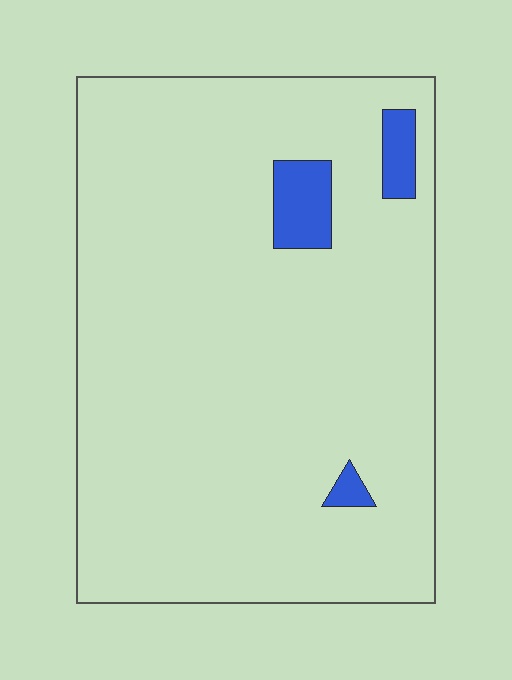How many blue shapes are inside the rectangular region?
3.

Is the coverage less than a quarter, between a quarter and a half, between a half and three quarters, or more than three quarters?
Less than a quarter.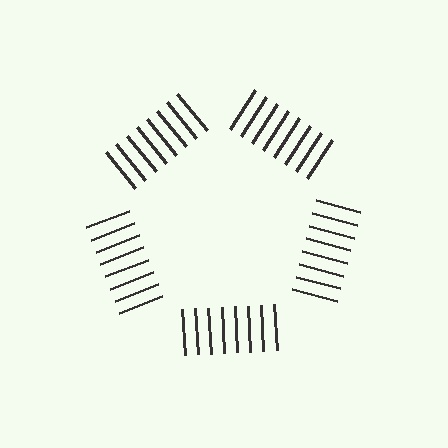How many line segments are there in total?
40 — 8 along each of the 5 edges.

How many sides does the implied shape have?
5 sides — the line-ends trace a pentagon.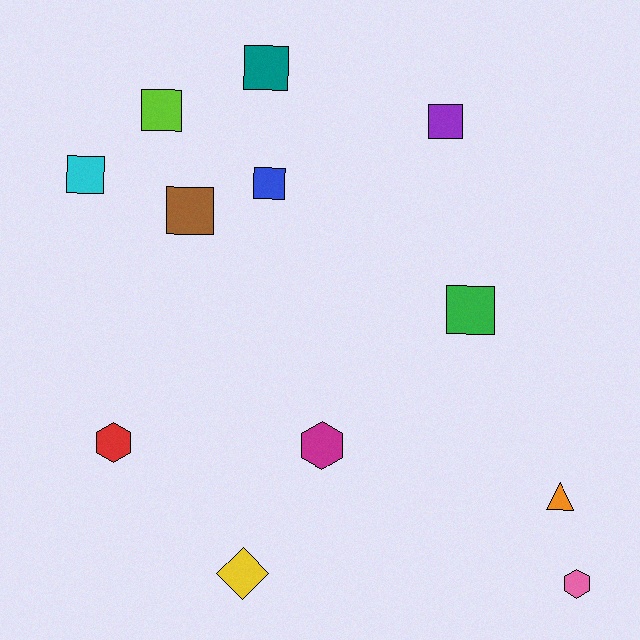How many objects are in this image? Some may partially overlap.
There are 12 objects.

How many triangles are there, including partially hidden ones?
There is 1 triangle.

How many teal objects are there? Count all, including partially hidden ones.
There is 1 teal object.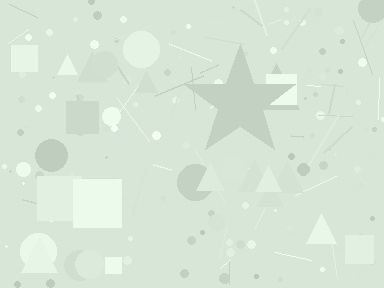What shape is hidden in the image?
A star is hidden in the image.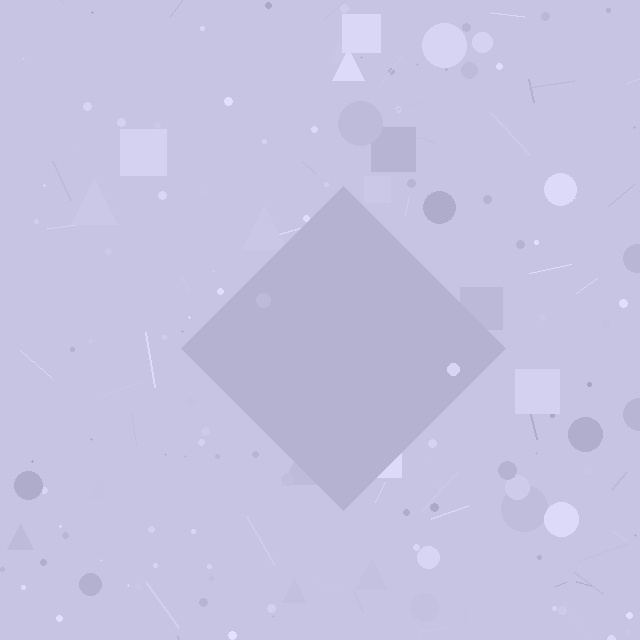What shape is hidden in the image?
A diamond is hidden in the image.